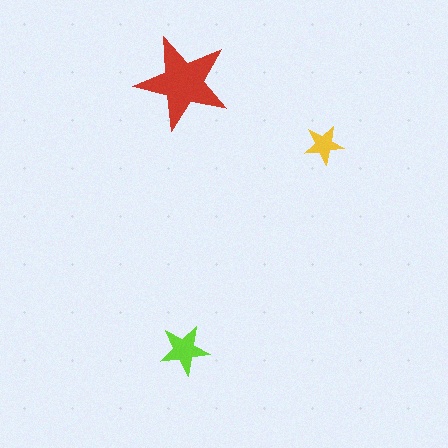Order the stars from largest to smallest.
the red one, the lime one, the yellow one.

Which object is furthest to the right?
The yellow star is rightmost.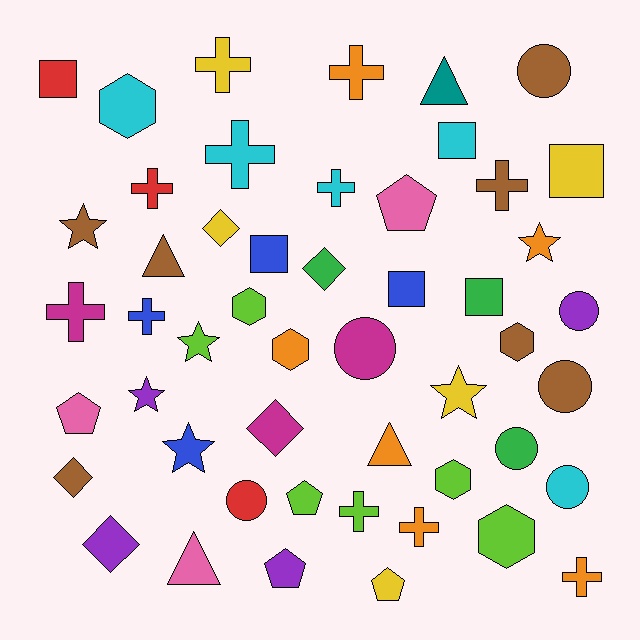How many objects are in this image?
There are 50 objects.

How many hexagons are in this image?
There are 6 hexagons.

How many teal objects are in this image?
There is 1 teal object.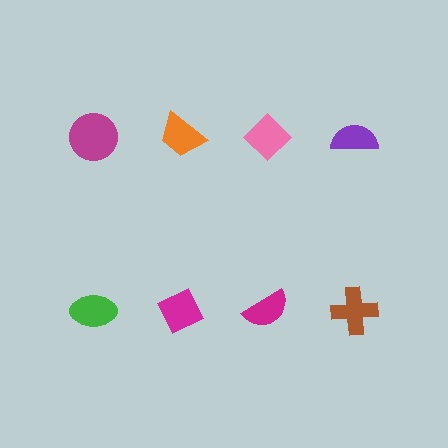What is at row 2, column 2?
A magenta diamond.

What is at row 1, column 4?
A purple semicircle.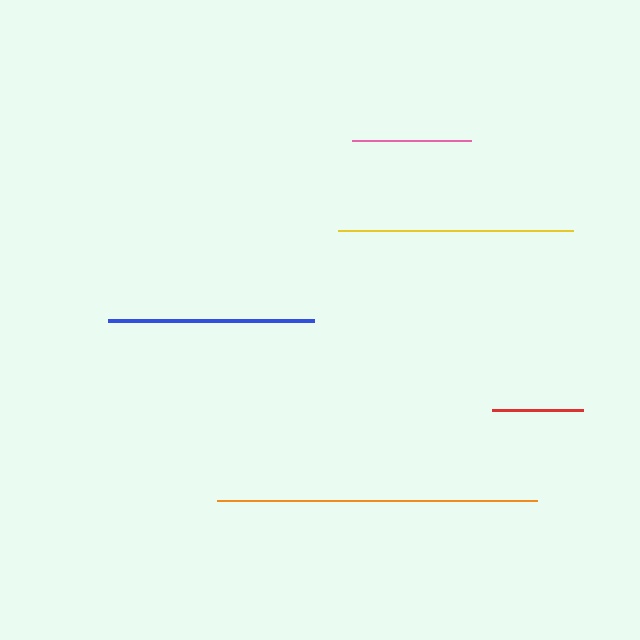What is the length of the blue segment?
The blue segment is approximately 206 pixels long.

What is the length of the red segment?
The red segment is approximately 91 pixels long.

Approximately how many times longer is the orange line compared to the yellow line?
The orange line is approximately 1.4 times the length of the yellow line.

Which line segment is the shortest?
The red line is the shortest at approximately 91 pixels.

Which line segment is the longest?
The orange line is the longest at approximately 320 pixels.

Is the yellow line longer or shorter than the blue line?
The yellow line is longer than the blue line.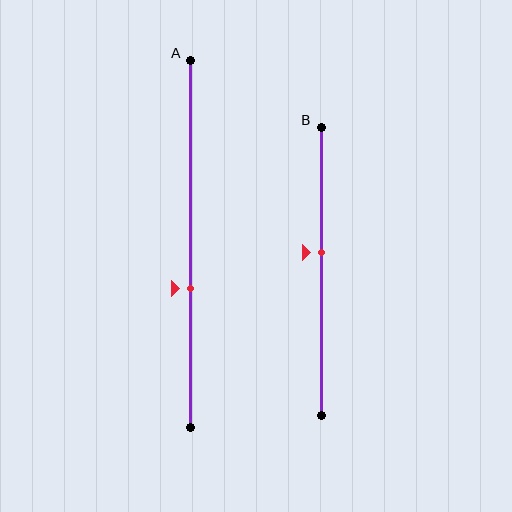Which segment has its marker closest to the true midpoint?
Segment B has its marker closest to the true midpoint.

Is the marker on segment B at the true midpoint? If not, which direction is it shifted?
No, the marker on segment B is shifted upward by about 6% of the segment length.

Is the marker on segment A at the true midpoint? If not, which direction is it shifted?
No, the marker on segment A is shifted downward by about 12% of the segment length.